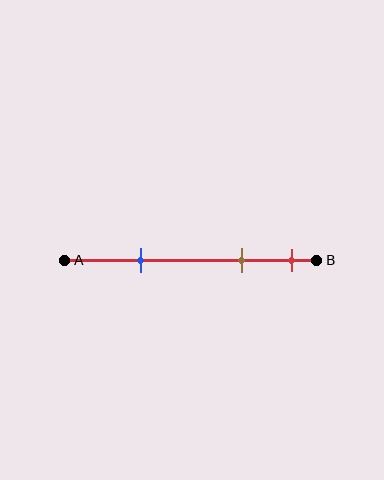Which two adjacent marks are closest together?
The brown and red marks are the closest adjacent pair.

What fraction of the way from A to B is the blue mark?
The blue mark is approximately 30% (0.3) of the way from A to B.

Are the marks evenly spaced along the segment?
No, the marks are not evenly spaced.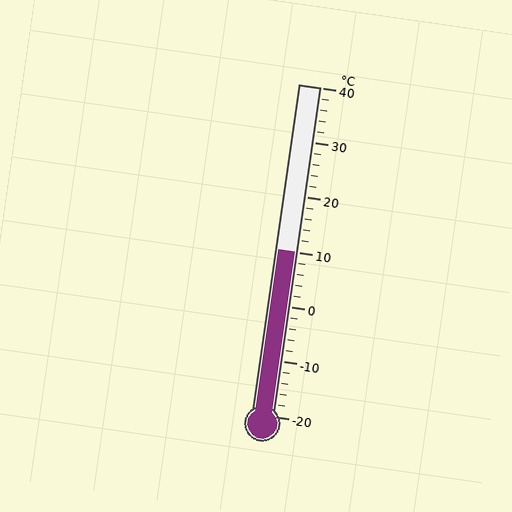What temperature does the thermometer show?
The thermometer shows approximately 10°C.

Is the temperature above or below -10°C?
The temperature is above -10°C.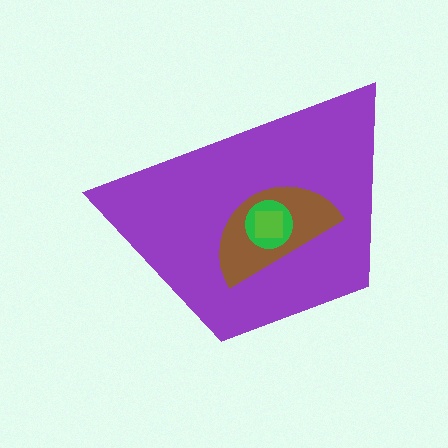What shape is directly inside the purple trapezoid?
The brown semicircle.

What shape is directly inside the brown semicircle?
The green circle.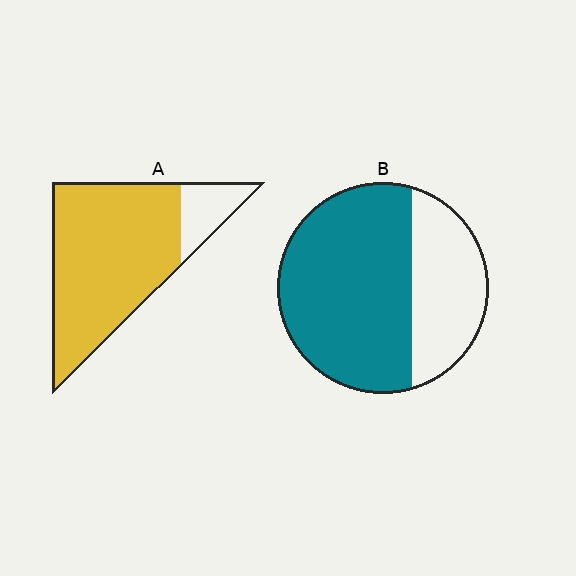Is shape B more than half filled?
Yes.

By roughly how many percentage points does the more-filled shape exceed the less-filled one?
By roughly 15 percentage points (A over B).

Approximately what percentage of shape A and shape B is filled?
A is approximately 85% and B is approximately 65%.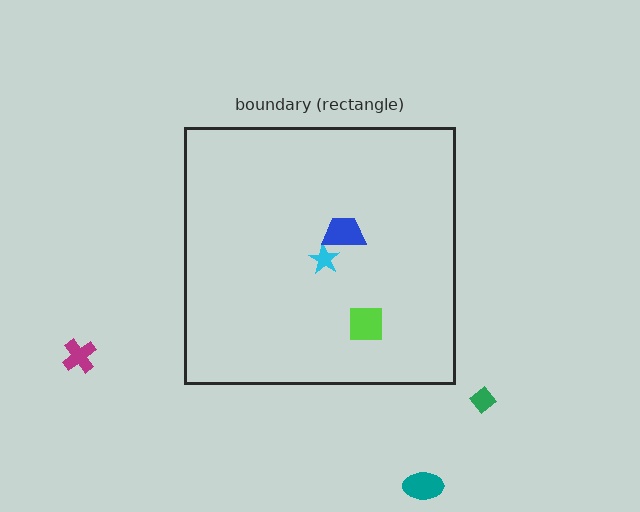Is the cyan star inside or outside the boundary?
Inside.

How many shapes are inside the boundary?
3 inside, 3 outside.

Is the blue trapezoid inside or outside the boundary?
Inside.